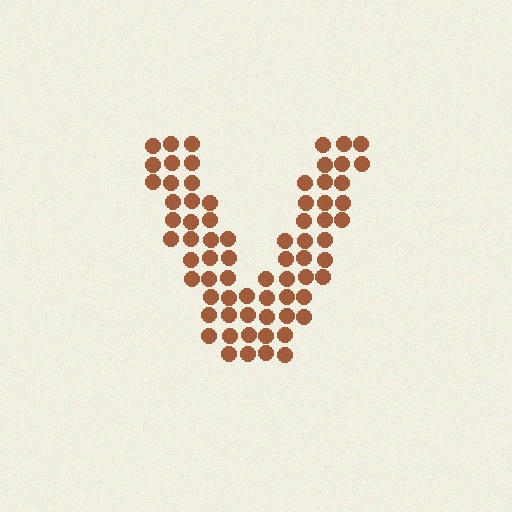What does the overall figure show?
The overall figure shows the letter V.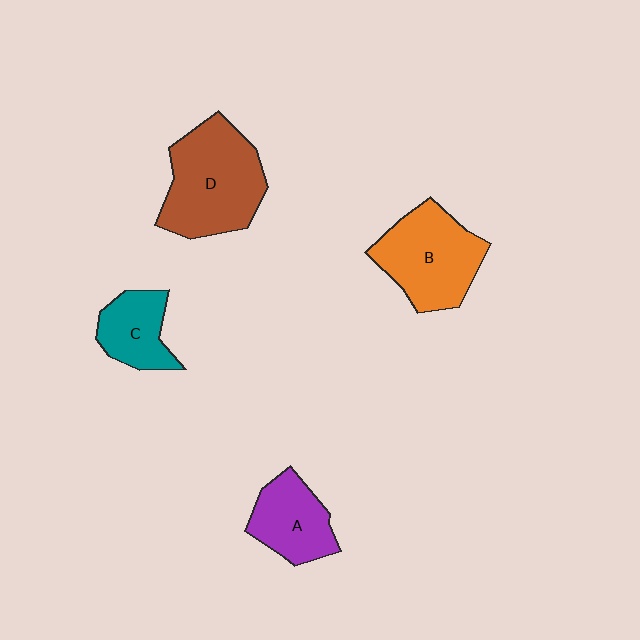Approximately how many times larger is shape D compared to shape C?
Approximately 2.0 times.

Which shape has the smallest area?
Shape C (teal).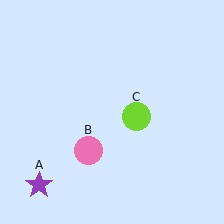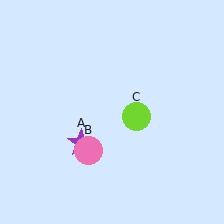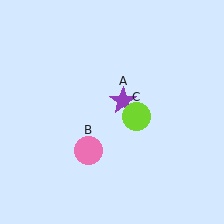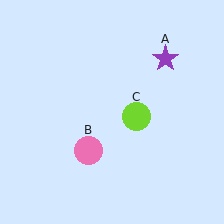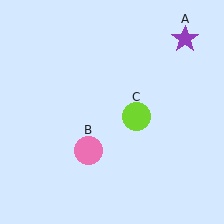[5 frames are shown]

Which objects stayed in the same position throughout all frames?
Pink circle (object B) and lime circle (object C) remained stationary.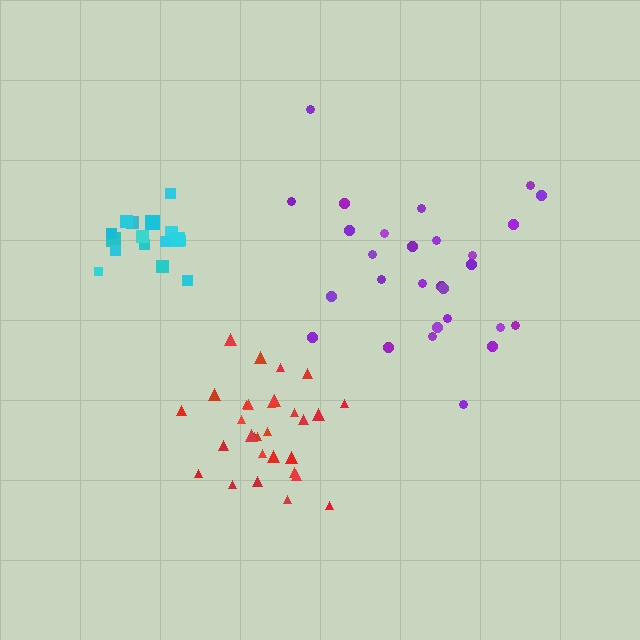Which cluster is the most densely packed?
Cyan.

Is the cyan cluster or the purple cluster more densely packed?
Cyan.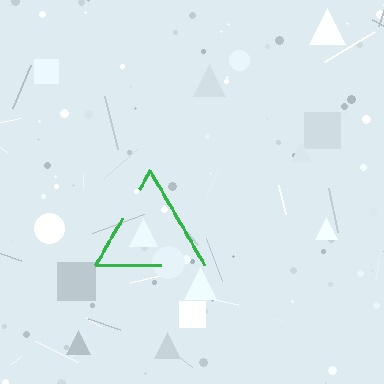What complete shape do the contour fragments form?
The contour fragments form a triangle.